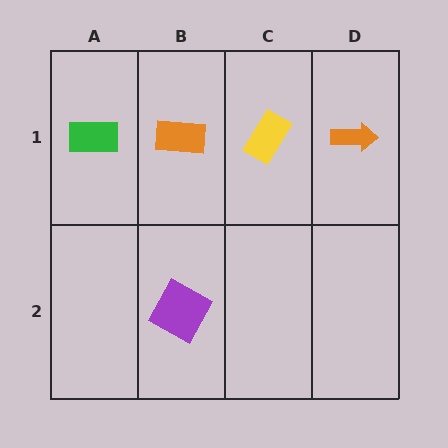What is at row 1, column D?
An orange arrow.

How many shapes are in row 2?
1 shape.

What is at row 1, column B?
An orange rectangle.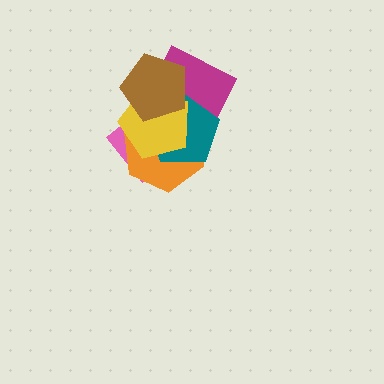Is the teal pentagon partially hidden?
Yes, it is partially covered by another shape.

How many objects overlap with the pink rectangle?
5 objects overlap with the pink rectangle.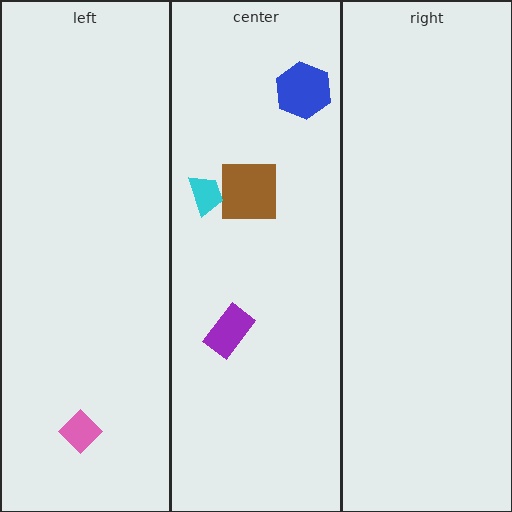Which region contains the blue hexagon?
The center region.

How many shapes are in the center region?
4.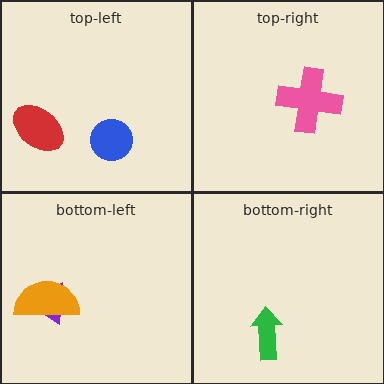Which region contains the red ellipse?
The top-left region.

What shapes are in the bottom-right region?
The green arrow.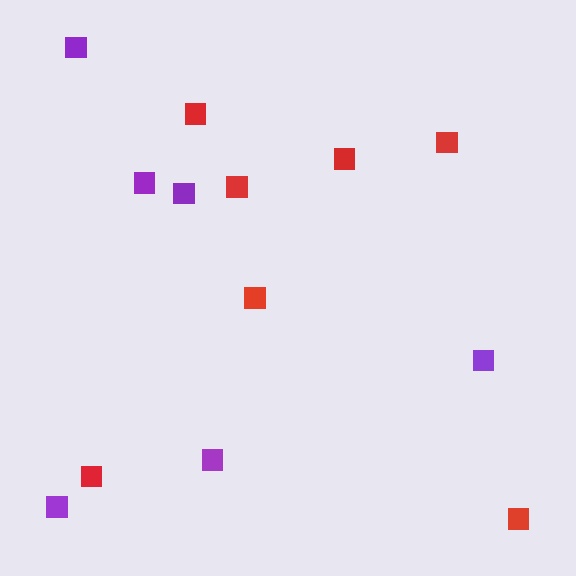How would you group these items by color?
There are 2 groups: one group of red squares (7) and one group of purple squares (6).